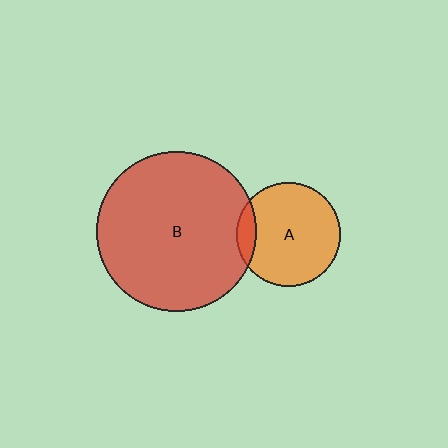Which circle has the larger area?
Circle B (red).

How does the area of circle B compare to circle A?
Approximately 2.4 times.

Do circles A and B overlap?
Yes.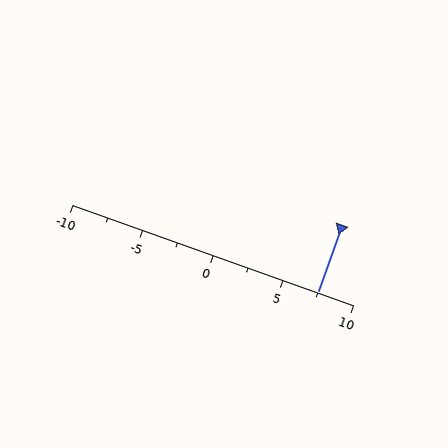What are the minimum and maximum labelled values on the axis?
The axis runs from -10 to 10.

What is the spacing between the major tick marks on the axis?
The major ticks are spaced 5 apart.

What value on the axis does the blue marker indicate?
The marker indicates approximately 7.5.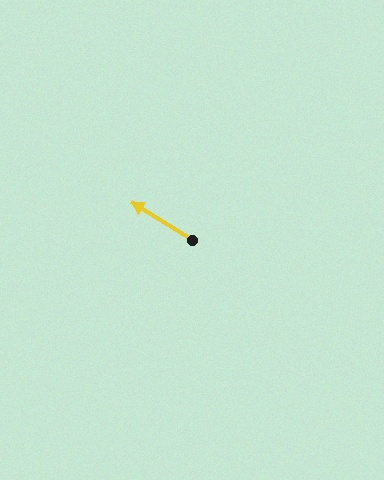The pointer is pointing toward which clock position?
Roughly 10 o'clock.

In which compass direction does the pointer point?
Northwest.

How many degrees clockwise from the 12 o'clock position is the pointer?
Approximately 302 degrees.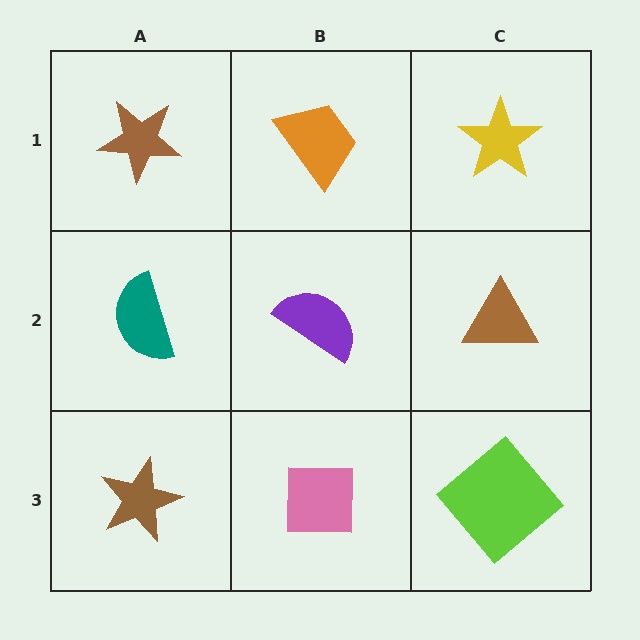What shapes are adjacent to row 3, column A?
A teal semicircle (row 2, column A), a pink square (row 3, column B).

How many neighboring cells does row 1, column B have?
3.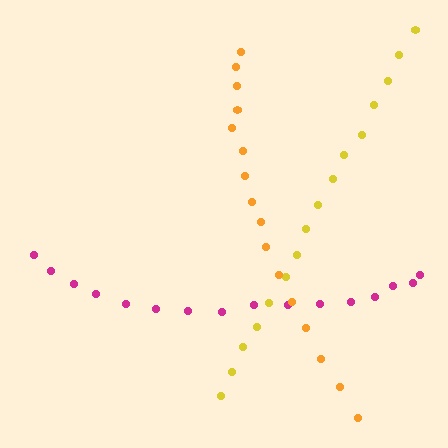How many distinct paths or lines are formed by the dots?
There are 3 distinct paths.